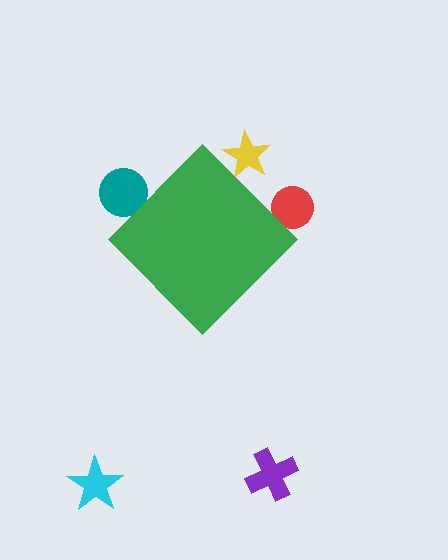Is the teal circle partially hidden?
Yes, the teal circle is partially hidden behind the green diamond.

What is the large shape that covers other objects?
A green diamond.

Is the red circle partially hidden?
Yes, the red circle is partially hidden behind the green diamond.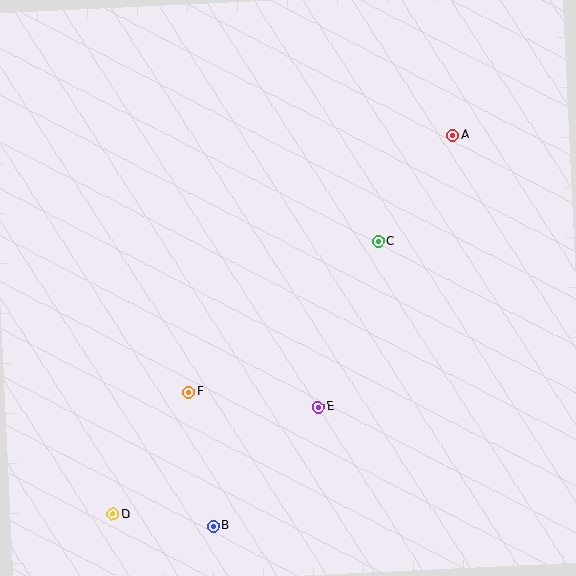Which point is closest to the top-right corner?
Point A is closest to the top-right corner.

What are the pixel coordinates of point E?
Point E is at (319, 407).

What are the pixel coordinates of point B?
Point B is at (213, 526).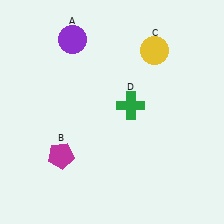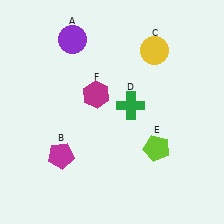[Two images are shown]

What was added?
A lime pentagon (E), a magenta hexagon (F) were added in Image 2.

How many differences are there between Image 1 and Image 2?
There are 2 differences between the two images.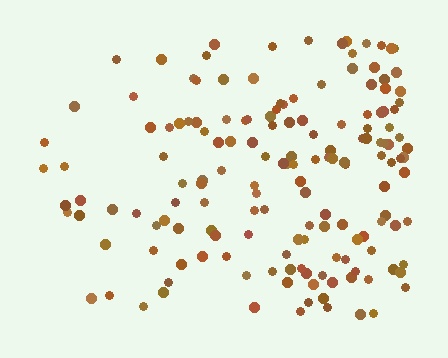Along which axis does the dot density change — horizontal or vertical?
Horizontal.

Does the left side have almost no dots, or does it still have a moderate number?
Still a moderate number, just noticeably fewer than the right.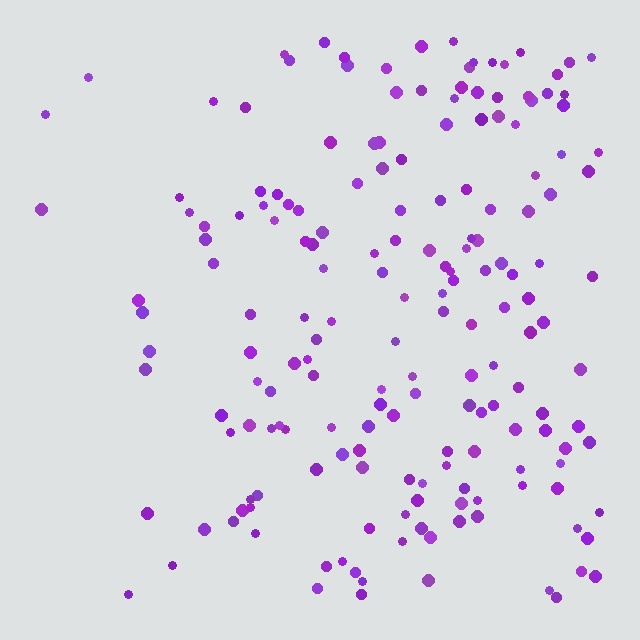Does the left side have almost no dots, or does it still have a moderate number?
Still a moderate number, just noticeably fewer than the right.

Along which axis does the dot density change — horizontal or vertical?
Horizontal.